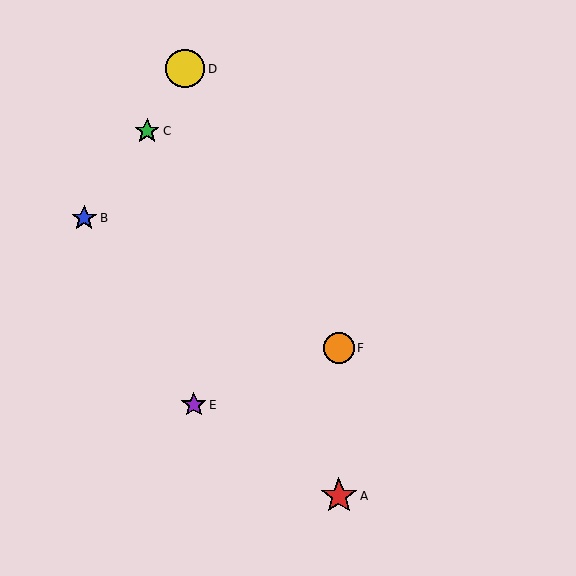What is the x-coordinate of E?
Object E is at x≈194.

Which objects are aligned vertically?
Objects A, F are aligned vertically.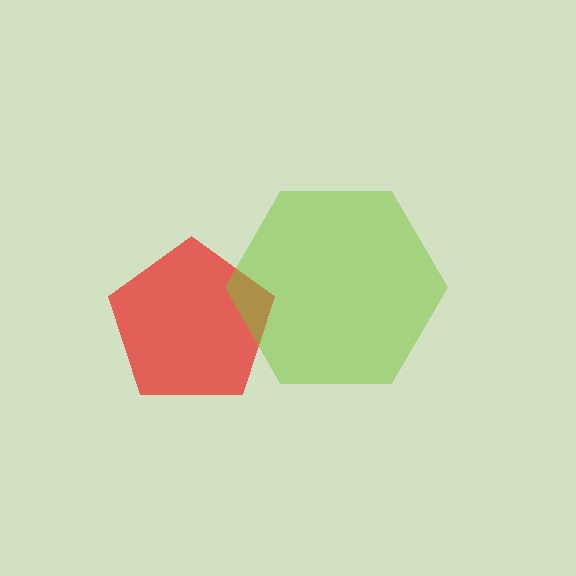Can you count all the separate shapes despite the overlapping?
Yes, there are 2 separate shapes.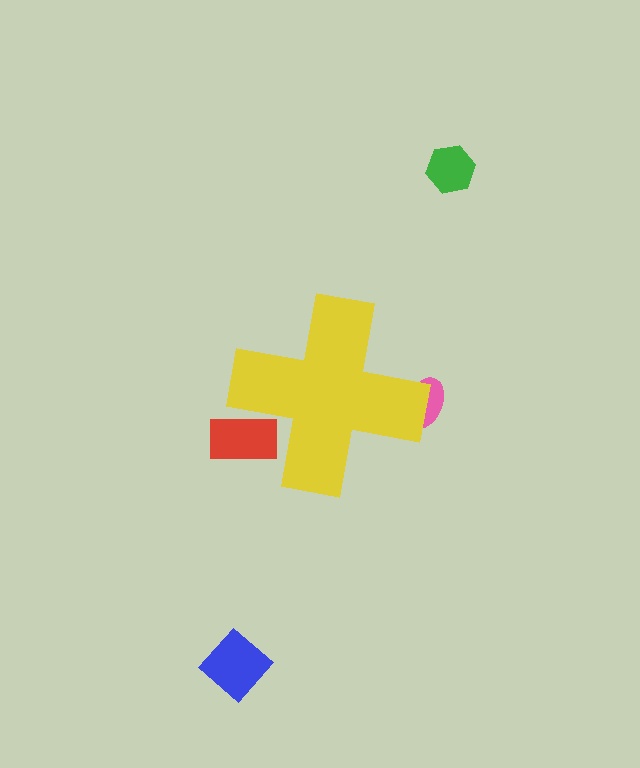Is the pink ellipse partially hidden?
Yes, the pink ellipse is partially hidden behind the yellow cross.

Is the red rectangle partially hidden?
Yes, the red rectangle is partially hidden behind the yellow cross.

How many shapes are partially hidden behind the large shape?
2 shapes are partially hidden.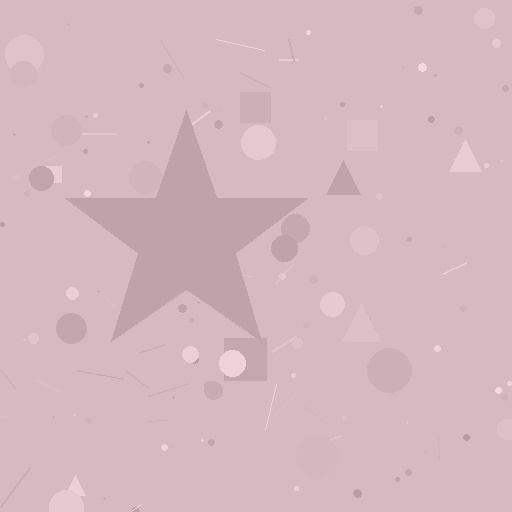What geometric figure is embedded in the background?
A star is embedded in the background.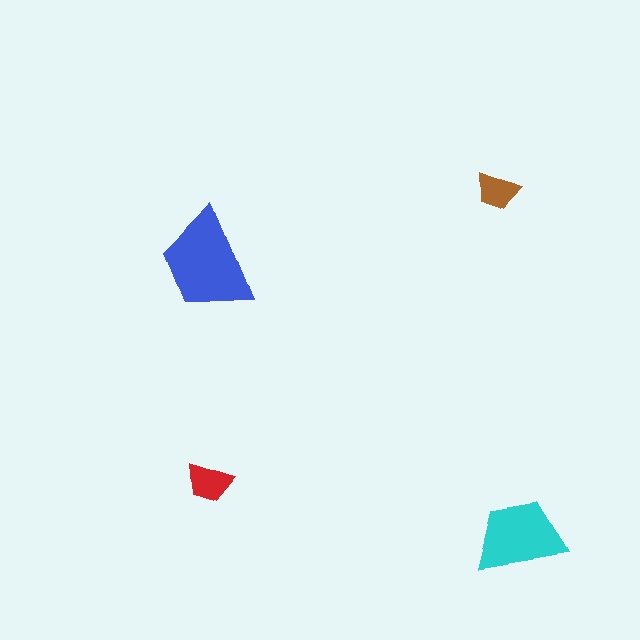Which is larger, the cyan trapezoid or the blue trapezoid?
The blue one.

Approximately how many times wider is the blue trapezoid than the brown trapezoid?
About 2.5 times wider.